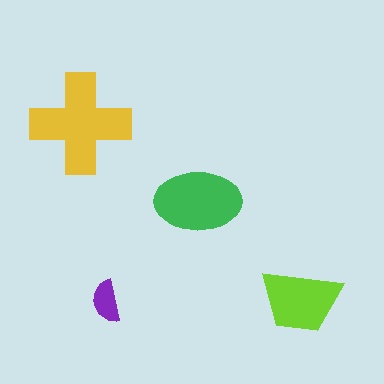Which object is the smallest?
The purple semicircle.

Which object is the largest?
The yellow cross.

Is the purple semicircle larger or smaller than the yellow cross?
Smaller.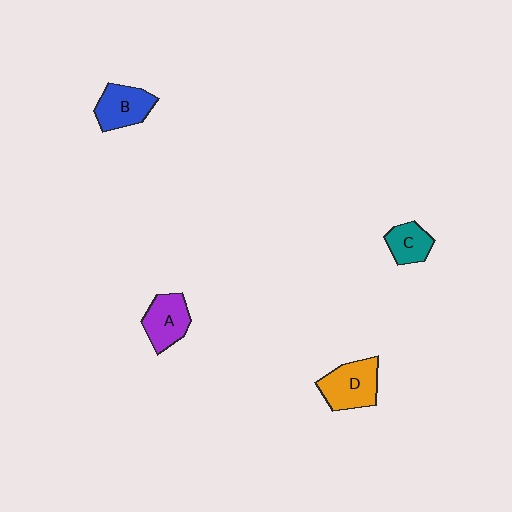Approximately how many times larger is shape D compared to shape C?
Approximately 1.7 times.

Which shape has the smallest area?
Shape C (teal).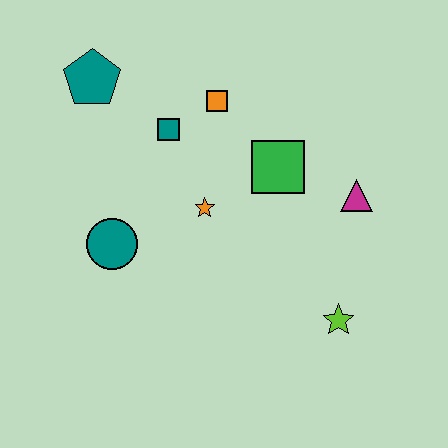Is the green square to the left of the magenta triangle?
Yes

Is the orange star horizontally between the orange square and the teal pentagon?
Yes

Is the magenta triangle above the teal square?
No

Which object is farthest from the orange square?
The lime star is farthest from the orange square.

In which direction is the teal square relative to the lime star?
The teal square is above the lime star.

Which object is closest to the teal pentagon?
The teal square is closest to the teal pentagon.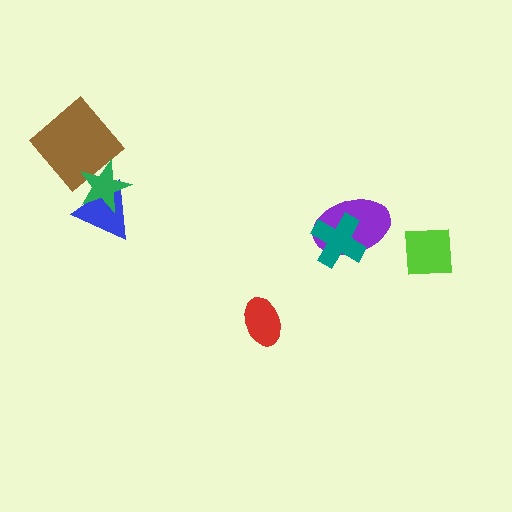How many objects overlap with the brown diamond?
1 object overlaps with the brown diamond.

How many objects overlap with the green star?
2 objects overlap with the green star.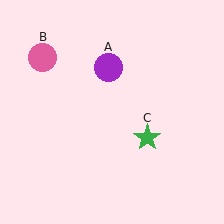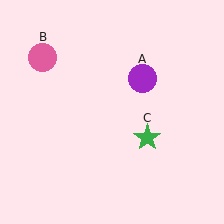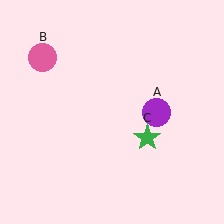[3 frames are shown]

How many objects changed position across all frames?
1 object changed position: purple circle (object A).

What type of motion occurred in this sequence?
The purple circle (object A) rotated clockwise around the center of the scene.